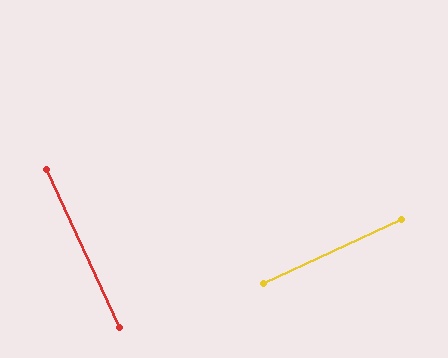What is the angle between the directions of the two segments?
Approximately 90 degrees.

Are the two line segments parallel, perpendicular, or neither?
Perpendicular — they meet at approximately 90°.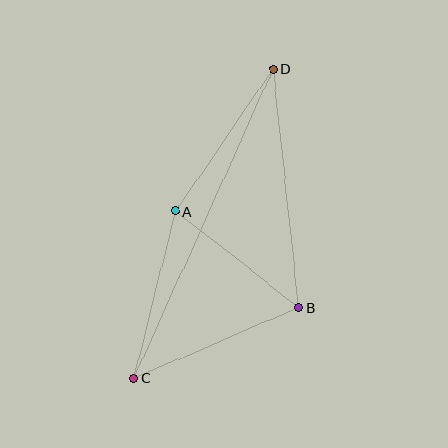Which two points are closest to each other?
Points A and B are closest to each other.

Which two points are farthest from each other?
Points C and D are farthest from each other.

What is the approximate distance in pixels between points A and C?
The distance between A and C is approximately 172 pixels.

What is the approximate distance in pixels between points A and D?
The distance between A and D is approximately 172 pixels.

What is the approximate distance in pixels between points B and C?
The distance between B and C is approximately 179 pixels.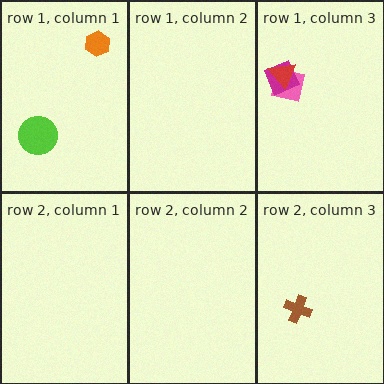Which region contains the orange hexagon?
The row 1, column 1 region.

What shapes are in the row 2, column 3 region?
The brown cross.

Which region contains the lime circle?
The row 1, column 1 region.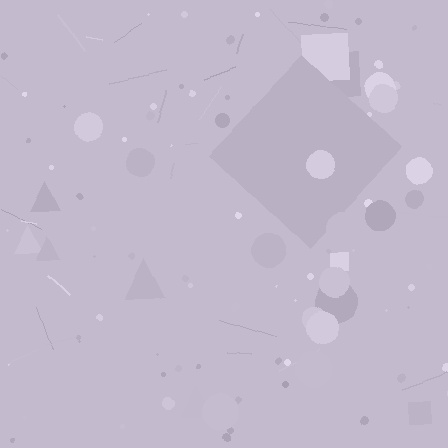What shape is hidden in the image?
A diamond is hidden in the image.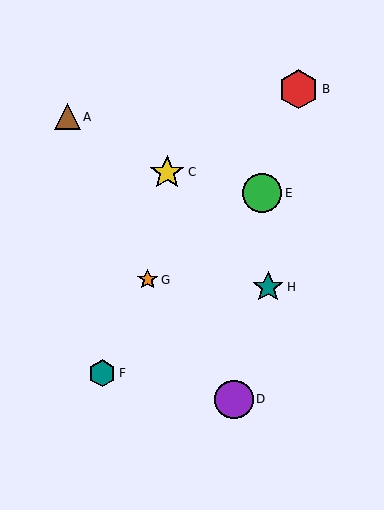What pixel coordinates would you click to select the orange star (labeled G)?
Click at (148, 280) to select the orange star G.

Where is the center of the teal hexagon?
The center of the teal hexagon is at (102, 373).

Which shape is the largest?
The red hexagon (labeled B) is the largest.